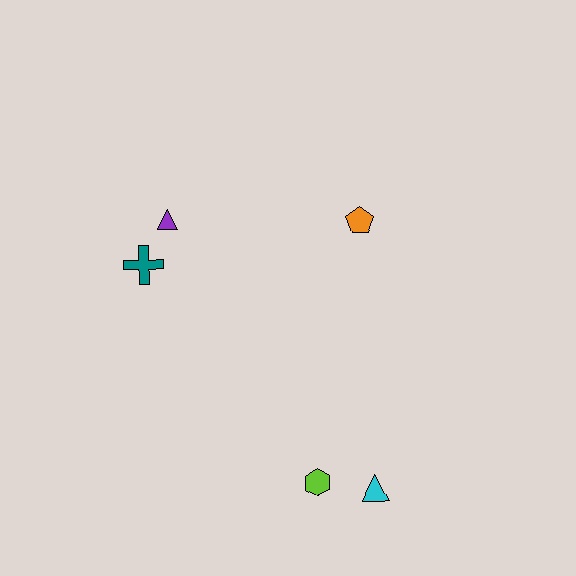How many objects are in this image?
There are 5 objects.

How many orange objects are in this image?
There is 1 orange object.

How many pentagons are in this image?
There is 1 pentagon.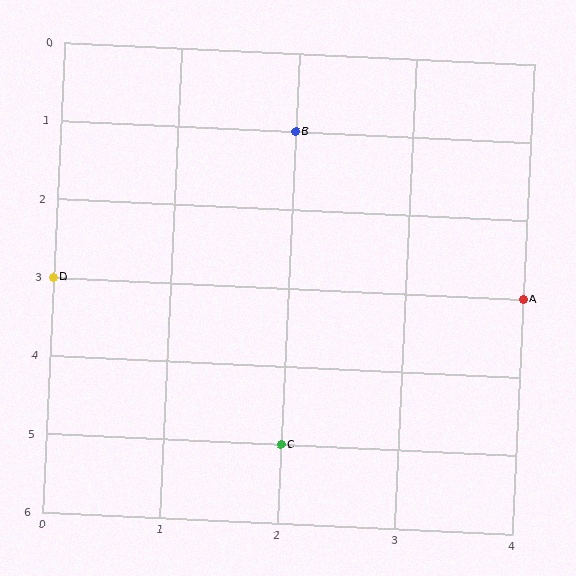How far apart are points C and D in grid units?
Points C and D are 2 columns and 2 rows apart (about 2.8 grid units diagonally).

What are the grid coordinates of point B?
Point B is at grid coordinates (2, 1).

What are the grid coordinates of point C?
Point C is at grid coordinates (2, 5).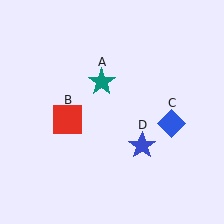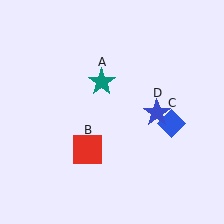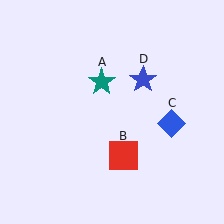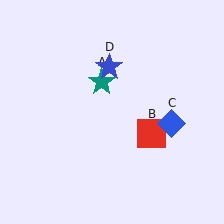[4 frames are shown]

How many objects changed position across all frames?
2 objects changed position: red square (object B), blue star (object D).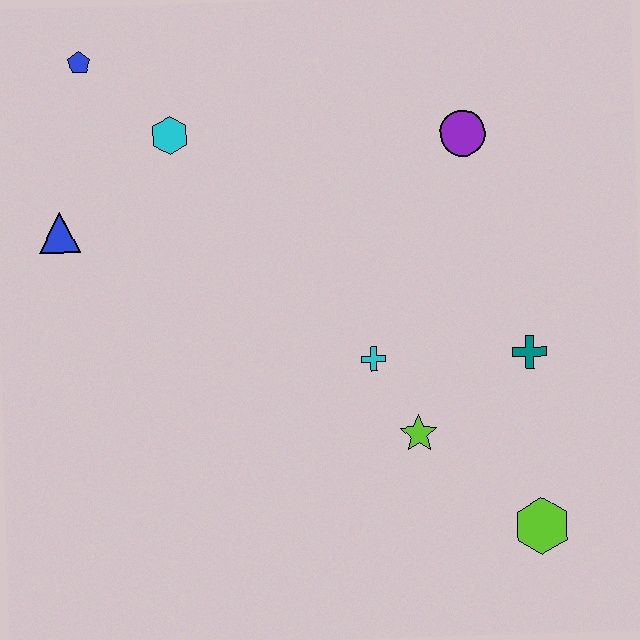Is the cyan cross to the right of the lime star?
No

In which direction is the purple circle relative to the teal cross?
The purple circle is above the teal cross.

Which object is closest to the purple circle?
The teal cross is closest to the purple circle.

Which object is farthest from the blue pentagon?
The lime hexagon is farthest from the blue pentagon.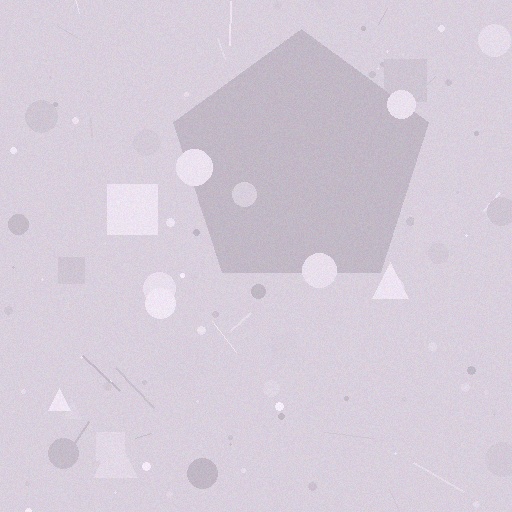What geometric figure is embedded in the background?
A pentagon is embedded in the background.